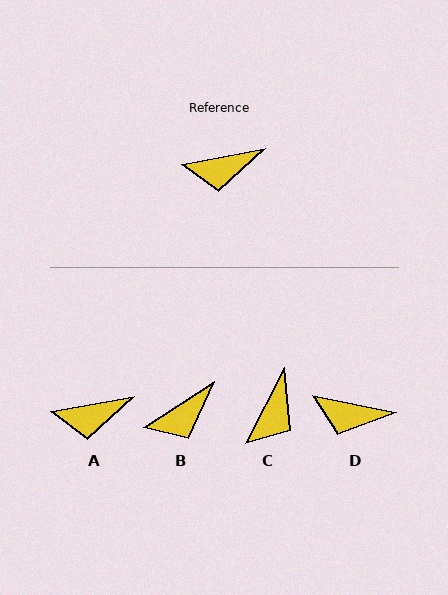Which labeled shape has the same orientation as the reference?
A.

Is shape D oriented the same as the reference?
No, it is off by about 21 degrees.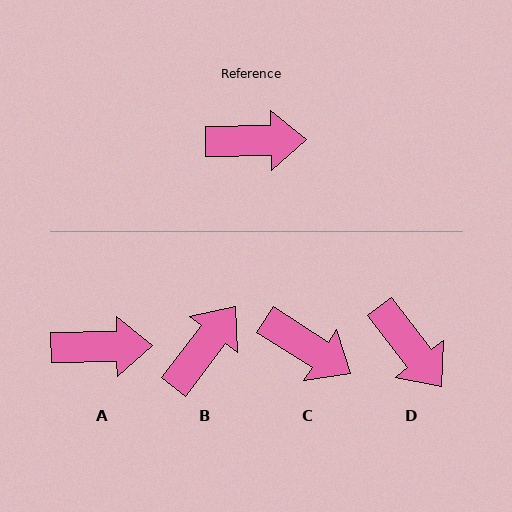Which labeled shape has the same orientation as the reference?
A.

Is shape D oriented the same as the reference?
No, it is off by about 53 degrees.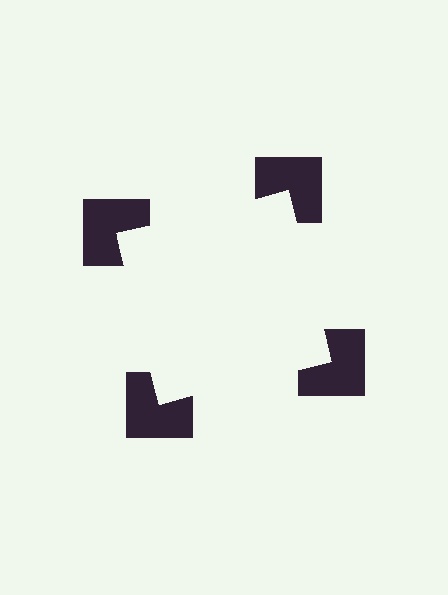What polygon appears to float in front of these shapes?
An illusory square — its edges are inferred from the aligned wedge cuts in the notched squares, not physically drawn.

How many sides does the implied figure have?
4 sides.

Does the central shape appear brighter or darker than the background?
It typically appears slightly brighter than the background, even though no actual brightness change is drawn.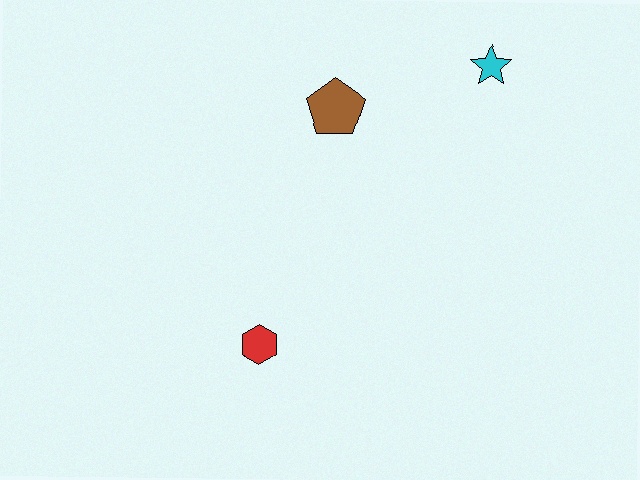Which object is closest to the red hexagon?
The brown pentagon is closest to the red hexagon.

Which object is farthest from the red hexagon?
The cyan star is farthest from the red hexagon.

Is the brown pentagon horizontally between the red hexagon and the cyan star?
Yes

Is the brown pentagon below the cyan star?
Yes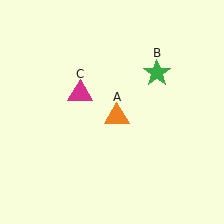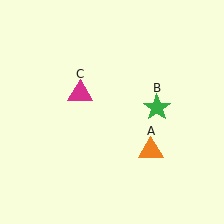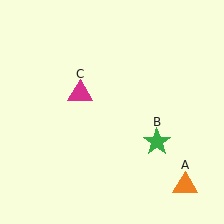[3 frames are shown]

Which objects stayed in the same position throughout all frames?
Magenta triangle (object C) remained stationary.